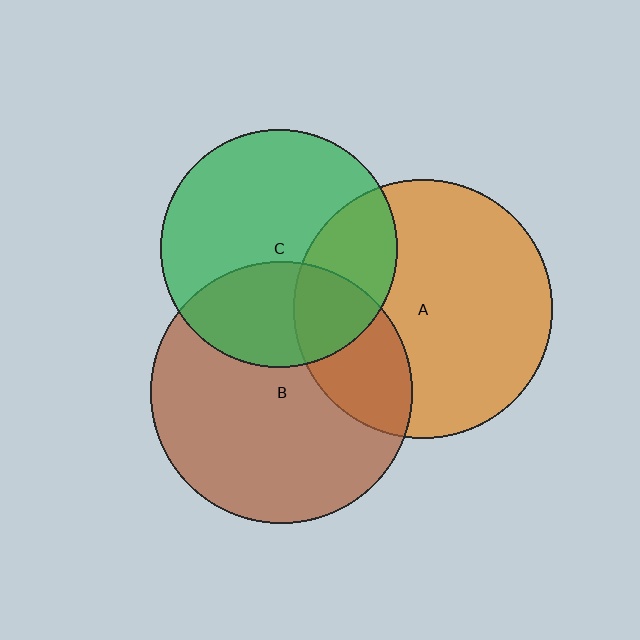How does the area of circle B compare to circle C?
Approximately 1.2 times.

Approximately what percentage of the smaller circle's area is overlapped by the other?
Approximately 30%.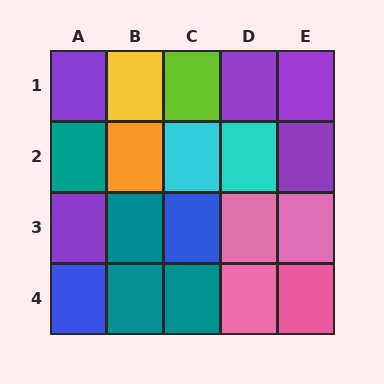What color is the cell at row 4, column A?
Blue.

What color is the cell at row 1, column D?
Purple.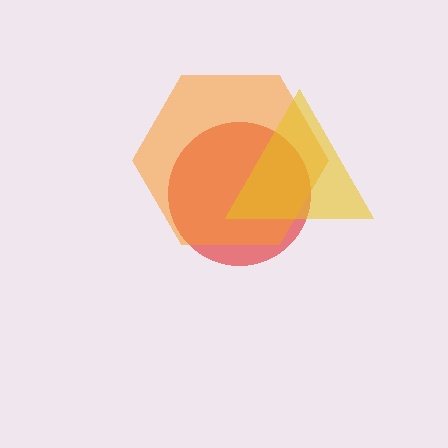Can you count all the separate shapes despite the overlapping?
Yes, there are 3 separate shapes.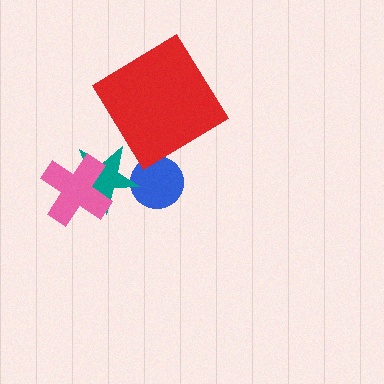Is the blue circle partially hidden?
Yes, it is partially covered by another shape.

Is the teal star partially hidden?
Yes, it is partially covered by another shape.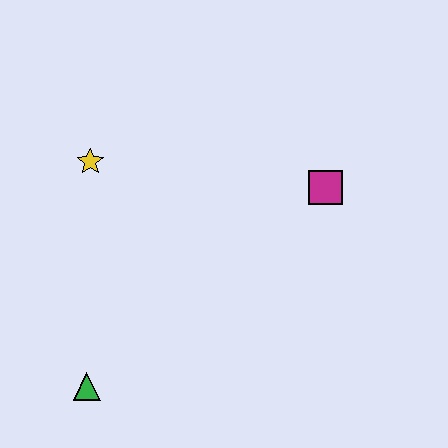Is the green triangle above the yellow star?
No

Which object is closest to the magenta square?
The yellow star is closest to the magenta square.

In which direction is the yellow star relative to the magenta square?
The yellow star is to the left of the magenta square.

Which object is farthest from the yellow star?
The magenta square is farthest from the yellow star.